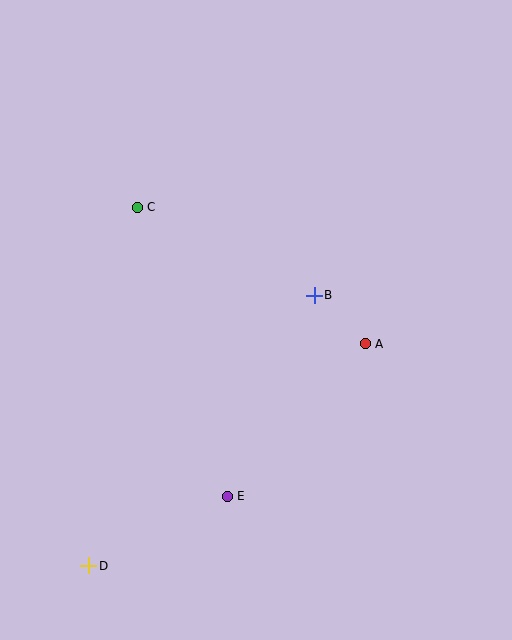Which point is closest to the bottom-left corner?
Point D is closest to the bottom-left corner.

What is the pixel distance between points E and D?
The distance between E and D is 155 pixels.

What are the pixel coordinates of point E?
Point E is at (227, 496).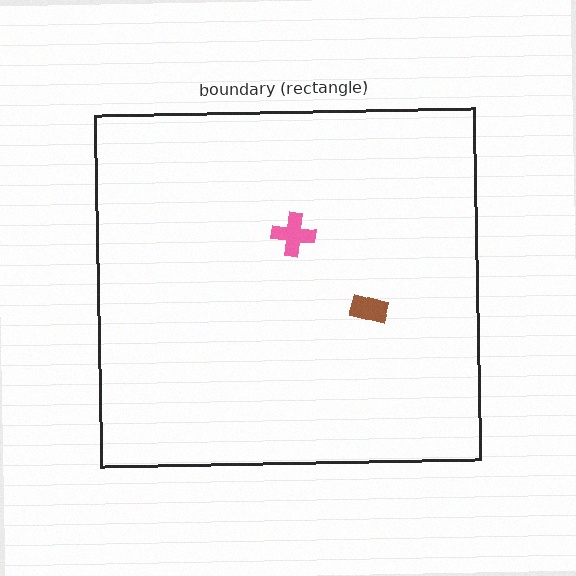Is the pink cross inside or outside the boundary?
Inside.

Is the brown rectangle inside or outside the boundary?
Inside.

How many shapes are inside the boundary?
2 inside, 0 outside.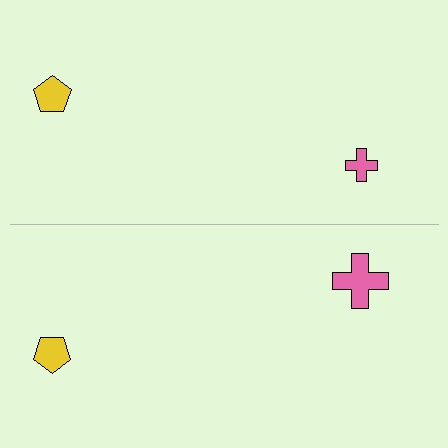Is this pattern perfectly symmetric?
No, the pattern is not perfectly symmetric. The pink cross on the bottom side has a different size than its mirror counterpart.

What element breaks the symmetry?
The pink cross on the bottom side has a different size than its mirror counterpart.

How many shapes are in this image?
There are 4 shapes in this image.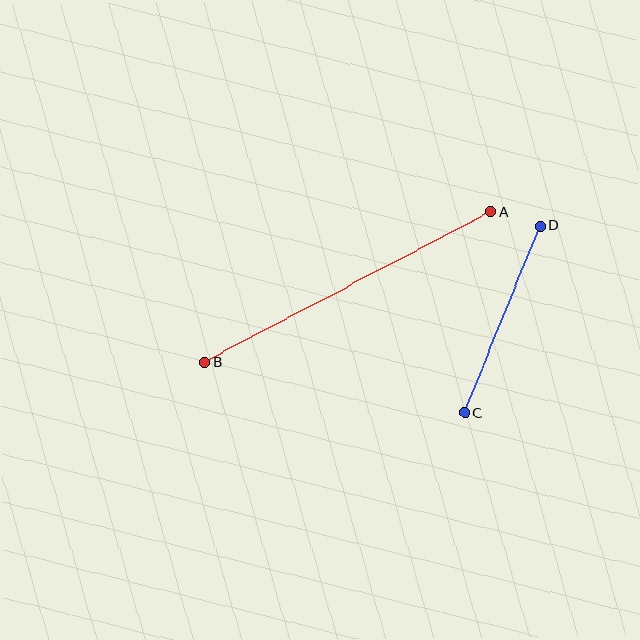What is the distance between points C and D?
The distance is approximately 201 pixels.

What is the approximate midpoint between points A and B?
The midpoint is at approximately (348, 287) pixels.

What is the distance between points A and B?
The distance is approximately 324 pixels.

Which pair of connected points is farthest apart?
Points A and B are farthest apart.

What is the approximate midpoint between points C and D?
The midpoint is at approximately (502, 319) pixels.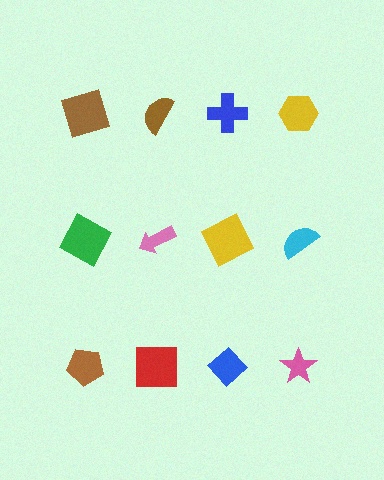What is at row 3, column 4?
A pink star.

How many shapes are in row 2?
4 shapes.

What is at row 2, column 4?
A cyan semicircle.